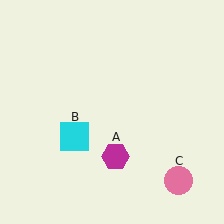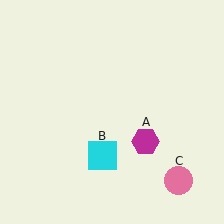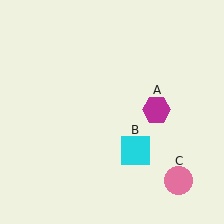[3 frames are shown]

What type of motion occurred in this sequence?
The magenta hexagon (object A), cyan square (object B) rotated counterclockwise around the center of the scene.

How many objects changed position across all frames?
2 objects changed position: magenta hexagon (object A), cyan square (object B).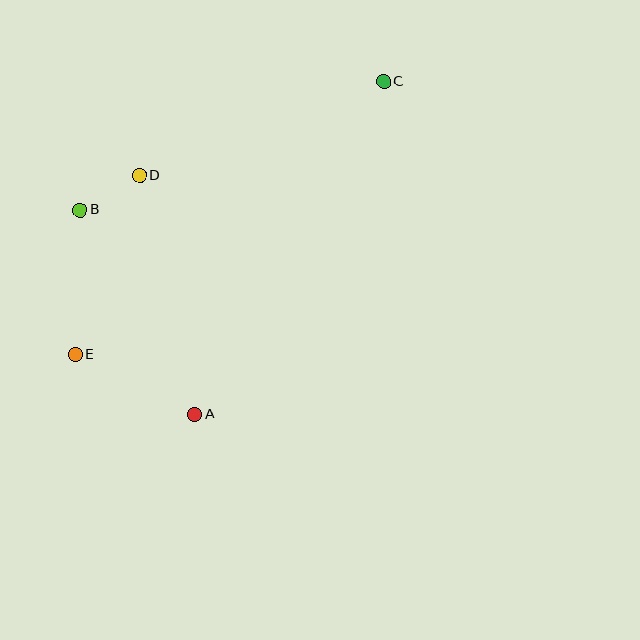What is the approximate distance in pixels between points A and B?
The distance between A and B is approximately 235 pixels.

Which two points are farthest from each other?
Points C and E are farthest from each other.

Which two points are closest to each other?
Points B and D are closest to each other.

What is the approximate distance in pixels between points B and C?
The distance between B and C is approximately 329 pixels.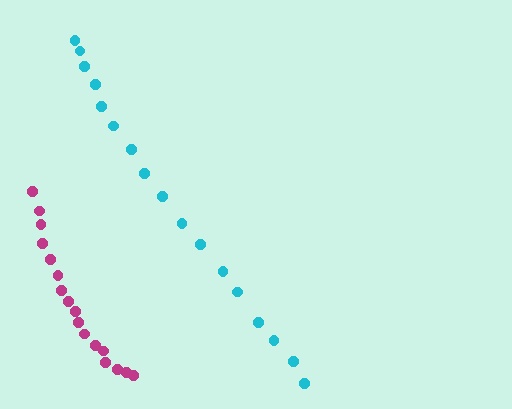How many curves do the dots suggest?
There are 2 distinct paths.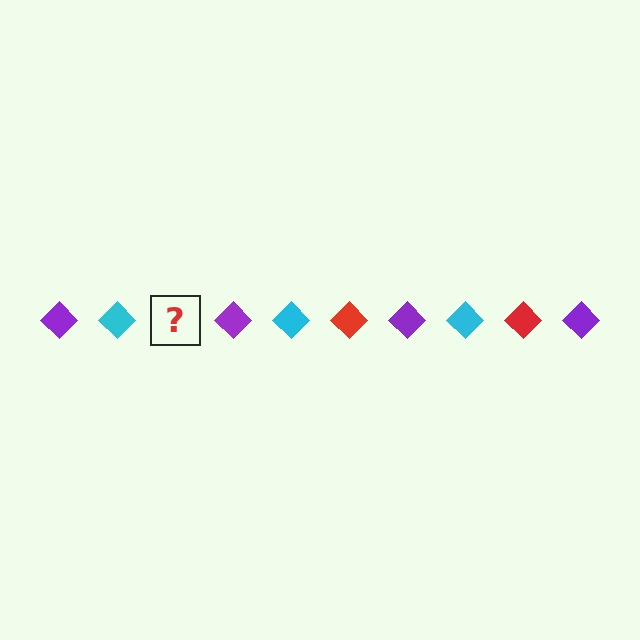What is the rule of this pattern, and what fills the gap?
The rule is that the pattern cycles through purple, cyan, red diamonds. The gap should be filled with a red diamond.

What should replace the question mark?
The question mark should be replaced with a red diamond.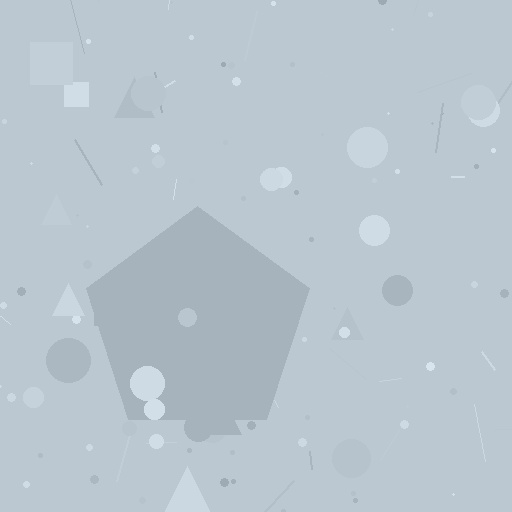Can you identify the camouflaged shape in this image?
The camouflaged shape is a pentagon.